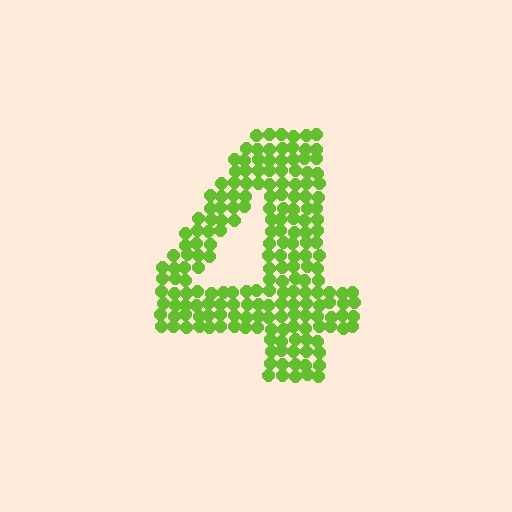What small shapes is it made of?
It is made of small circles.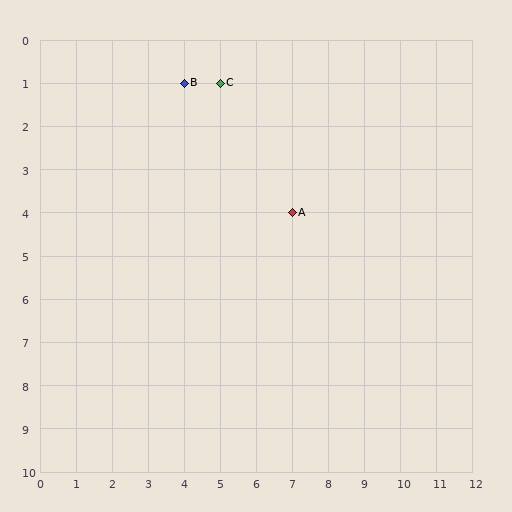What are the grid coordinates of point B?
Point B is at grid coordinates (4, 1).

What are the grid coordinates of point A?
Point A is at grid coordinates (7, 4).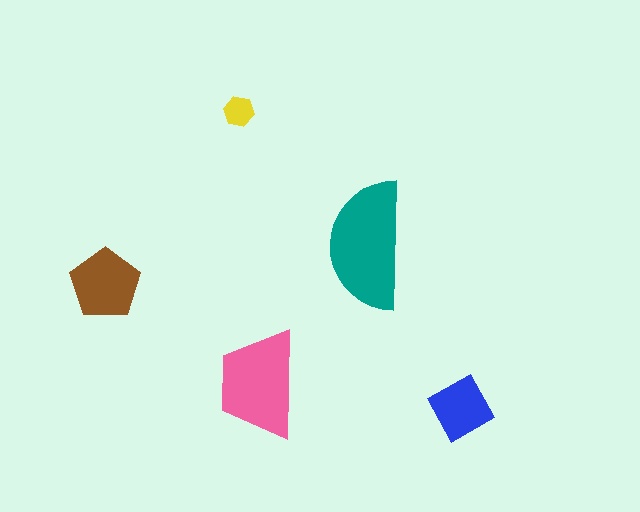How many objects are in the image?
There are 5 objects in the image.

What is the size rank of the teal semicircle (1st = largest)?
1st.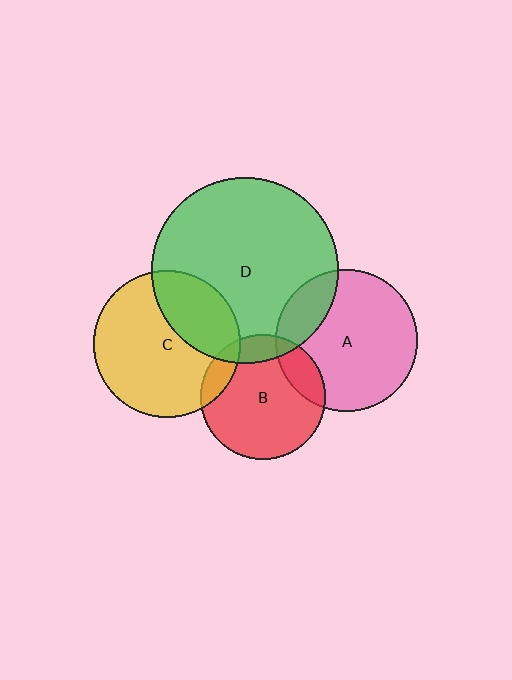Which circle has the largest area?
Circle D (green).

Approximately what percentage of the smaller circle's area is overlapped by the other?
Approximately 15%.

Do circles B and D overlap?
Yes.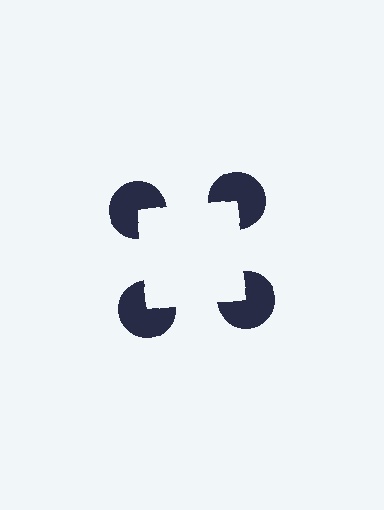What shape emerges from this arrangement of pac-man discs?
An illusory square — its edges are inferred from the aligned wedge cuts in the pac-man discs, not physically drawn.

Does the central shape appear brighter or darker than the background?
It typically appears slightly brighter than the background, even though no actual brightness change is drawn.